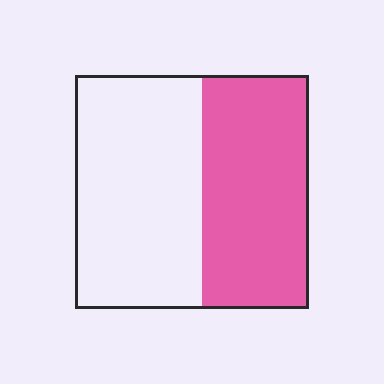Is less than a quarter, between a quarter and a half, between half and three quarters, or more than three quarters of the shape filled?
Between a quarter and a half.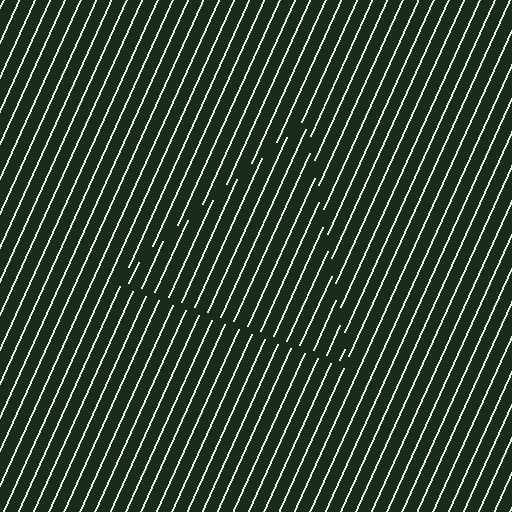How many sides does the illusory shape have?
3 sides — the line-ends trace a triangle.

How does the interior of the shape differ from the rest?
The interior of the shape contains the same grating, shifted by half a period — the contour is defined by the phase discontinuity where line-ends from the inner and outer gratings abut.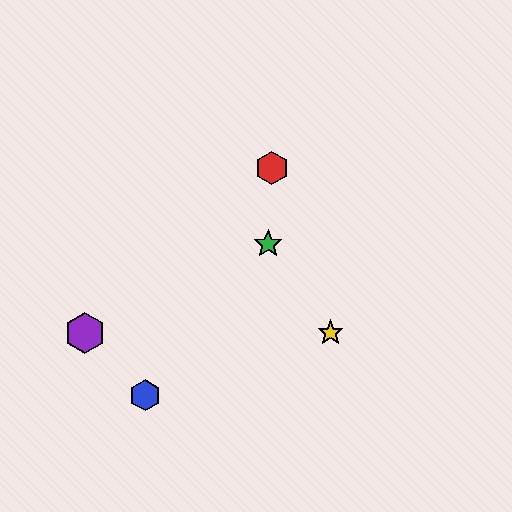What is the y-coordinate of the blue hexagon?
The blue hexagon is at y≈395.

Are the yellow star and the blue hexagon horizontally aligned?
No, the yellow star is at y≈333 and the blue hexagon is at y≈395.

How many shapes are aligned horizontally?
2 shapes (the yellow star, the purple hexagon) are aligned horizontally.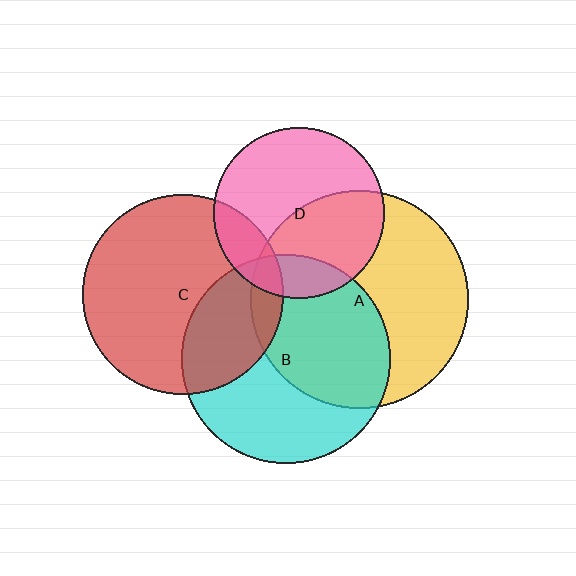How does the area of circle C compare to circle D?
Approximately 1.4 times.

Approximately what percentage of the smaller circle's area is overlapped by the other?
Approximately 15%.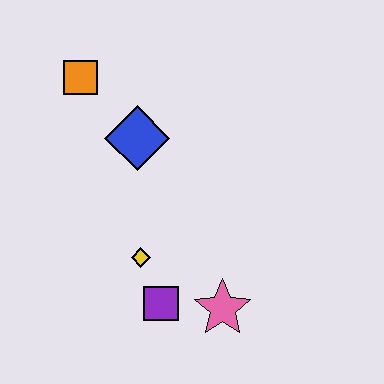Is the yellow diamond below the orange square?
Yes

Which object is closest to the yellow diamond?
The purple square is closest to the yellow diamond.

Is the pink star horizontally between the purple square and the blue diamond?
No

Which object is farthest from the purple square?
The orange square is farthest from the purple square.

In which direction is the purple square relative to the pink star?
The purple square is to the left of the pink star.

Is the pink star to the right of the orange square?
Yes